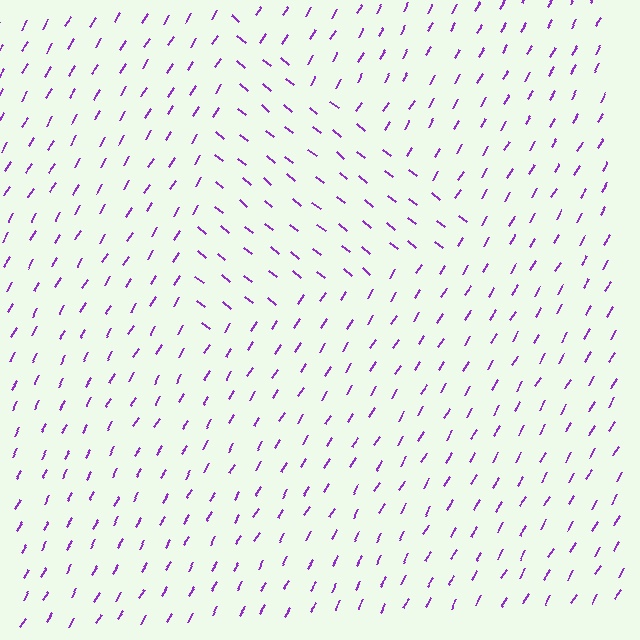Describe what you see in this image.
The image is filled with small purple line segments. A triangle region in the image has lines oriented differently from the surrounding lines, creating a visible texture boundary.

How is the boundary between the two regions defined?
The boundary is defined purely by a change in line orientation (approximately 84 degrees difference). All lines are the same color and thickness.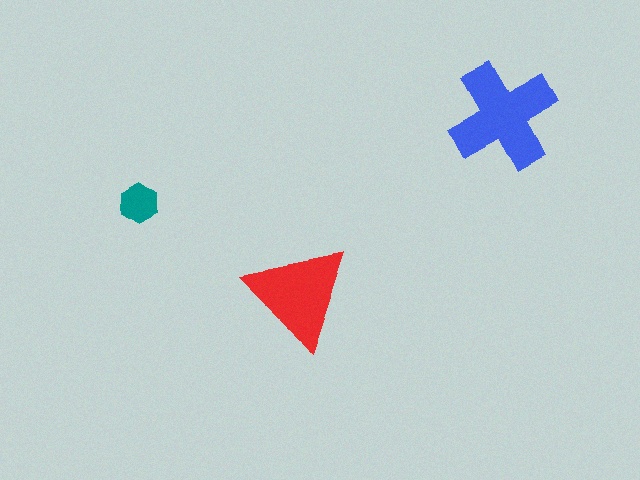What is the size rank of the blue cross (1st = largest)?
1st.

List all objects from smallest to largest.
The teal hexagon, the red triangle, the blue cross.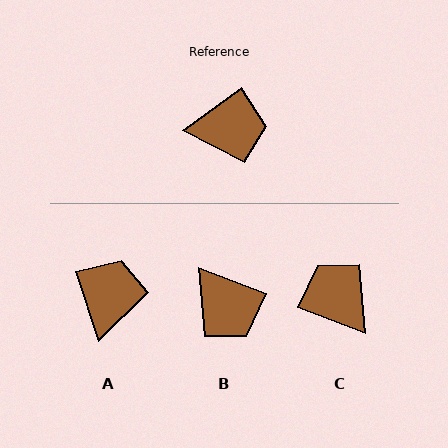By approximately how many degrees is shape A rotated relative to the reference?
Approximately 72 degrees counter-clockwise.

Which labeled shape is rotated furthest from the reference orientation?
C, about 123 degrees away.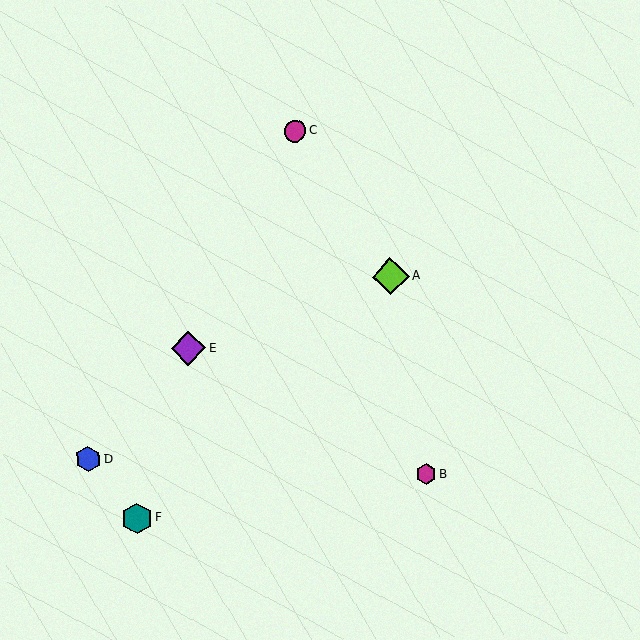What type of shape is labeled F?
Shape F is a teal hexagon.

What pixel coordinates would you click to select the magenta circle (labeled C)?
Click at (295, 131) to select the magenta circle C.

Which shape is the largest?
The lime diamond (labeled A) is the largest.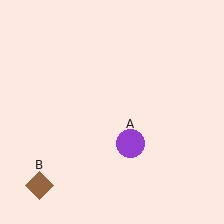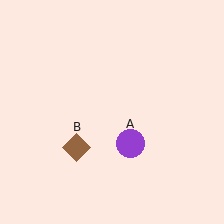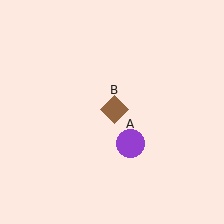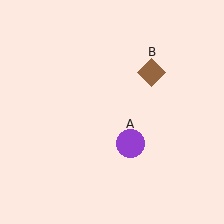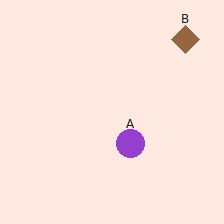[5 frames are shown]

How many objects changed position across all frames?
1 object changed position: brown diamond (object B).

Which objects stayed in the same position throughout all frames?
Purple circle (object A) remained stationary.